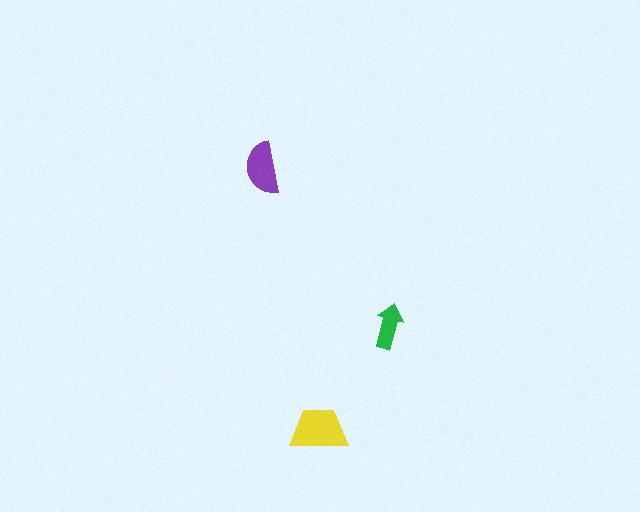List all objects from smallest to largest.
The green arrow, the purple semicircle, the yellow trapezoid.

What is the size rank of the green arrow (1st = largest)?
3rd.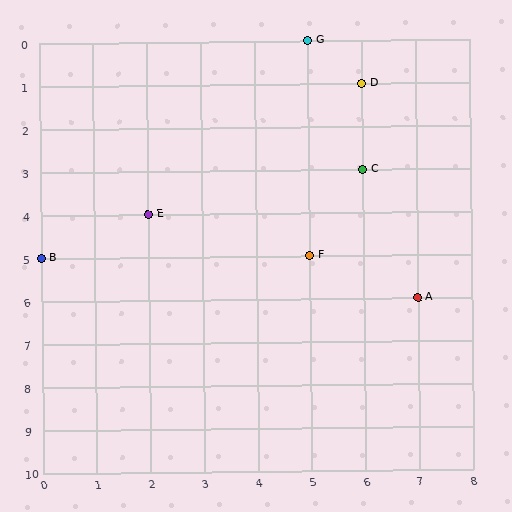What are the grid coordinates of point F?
Point F is at grid coordinates (5, 5).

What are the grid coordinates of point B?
Point B is at grid coordinates (0, 5).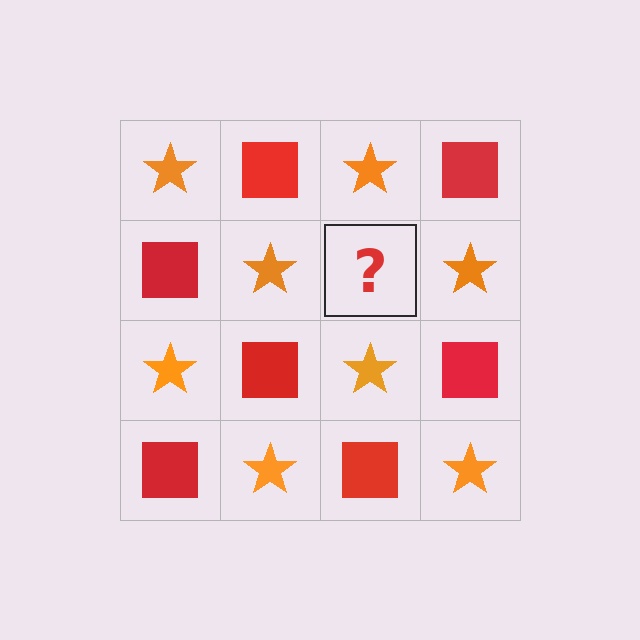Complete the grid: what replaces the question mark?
The question mark should be replaced with a red square.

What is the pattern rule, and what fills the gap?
The rule is that it alternates orange star and red square in a checkerboard pattern. The gap should be filled with a red square.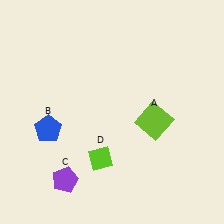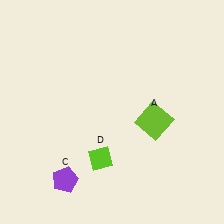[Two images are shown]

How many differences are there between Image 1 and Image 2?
There is 1 difference between the two images.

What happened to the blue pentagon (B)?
The blue pentagon (B) was removed in Image 2. It was in the bottom-left area of Image 1.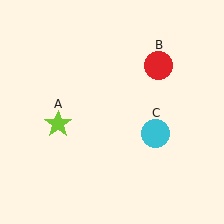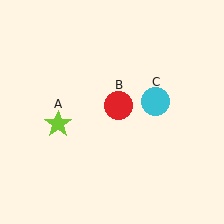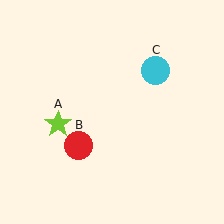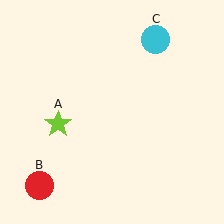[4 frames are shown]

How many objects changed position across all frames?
2 objects changed position: red circle (object B), cyan circle (object C).